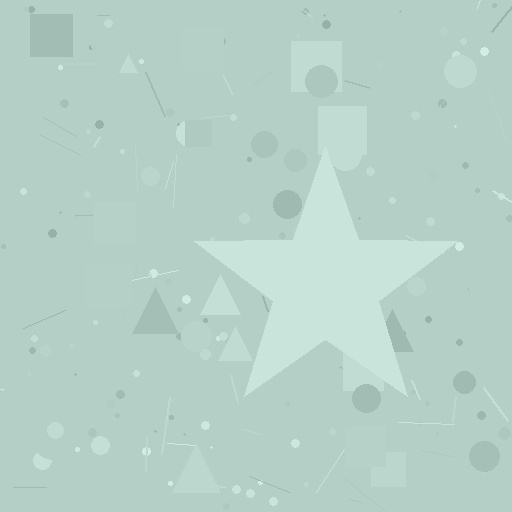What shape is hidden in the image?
A star is hidden in the image.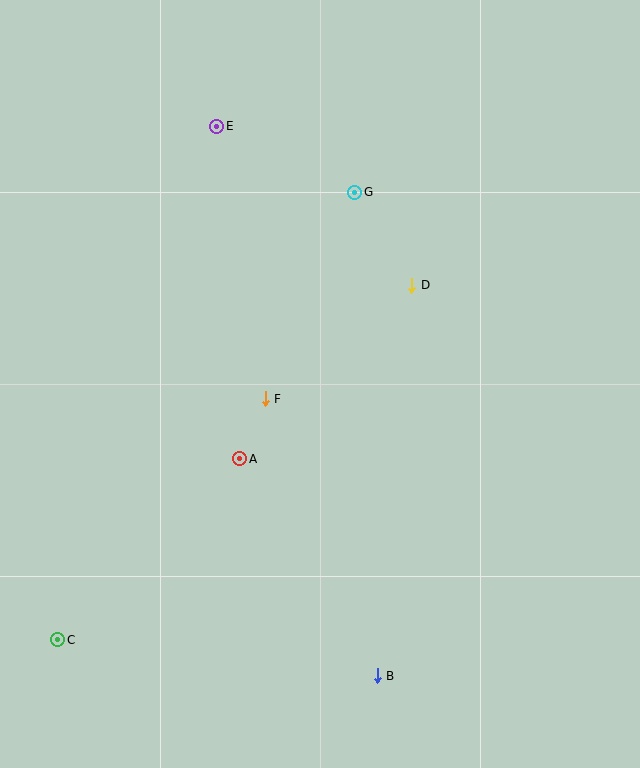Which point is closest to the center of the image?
Point F at (265, 399) is closest to the center.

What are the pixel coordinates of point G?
Point G is at (355, 192).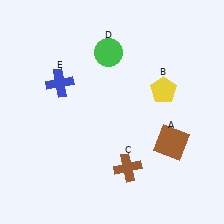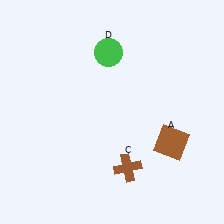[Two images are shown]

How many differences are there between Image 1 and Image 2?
There are 2 differences between the two images.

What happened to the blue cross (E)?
The blue cross (E) was removed in Image 2. It was in the top-left area of Image 1.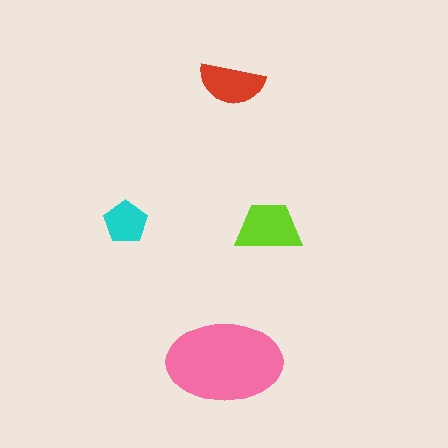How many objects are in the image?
There are 4 objects in the image.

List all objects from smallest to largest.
The cyan pentagon, the red semicircle, the lime trapezoid, the pink ellipse.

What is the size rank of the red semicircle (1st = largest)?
3rd.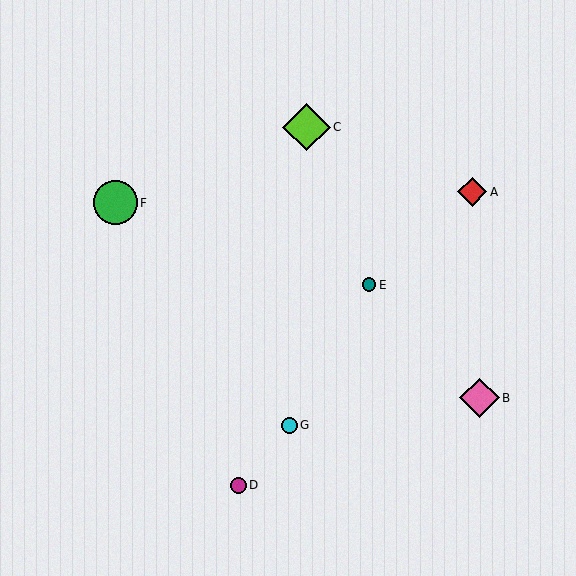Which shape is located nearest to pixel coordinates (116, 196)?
The green circle (labeled F) at (115, 203) is nearest to that location.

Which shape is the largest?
The lime diamond (labeled C) is the largest.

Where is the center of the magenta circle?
The center of the magenta circle is at (238, 485).